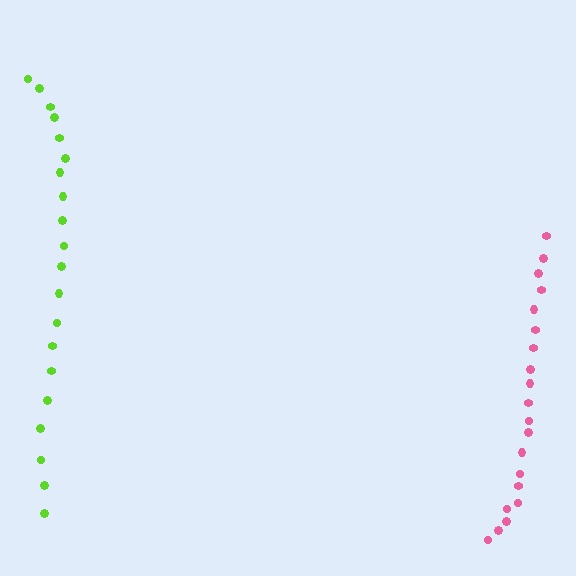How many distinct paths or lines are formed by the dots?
There are 2 distinct paths.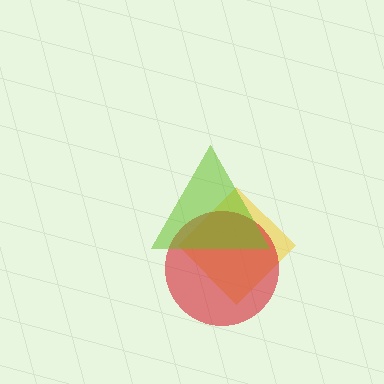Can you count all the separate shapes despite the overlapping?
Yes, there are 3 separate shapes.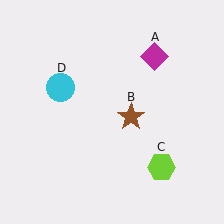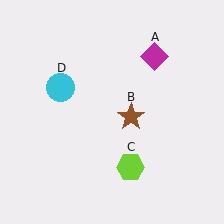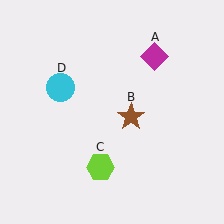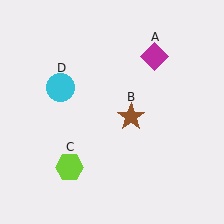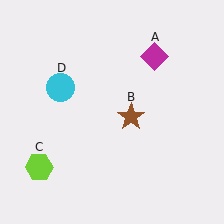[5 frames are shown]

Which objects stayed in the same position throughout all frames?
Magenta diamond (object A) and brown star (object B) and cyan circle (object D) remained stationary.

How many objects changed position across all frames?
1 object changed position: lime hexagon (object C).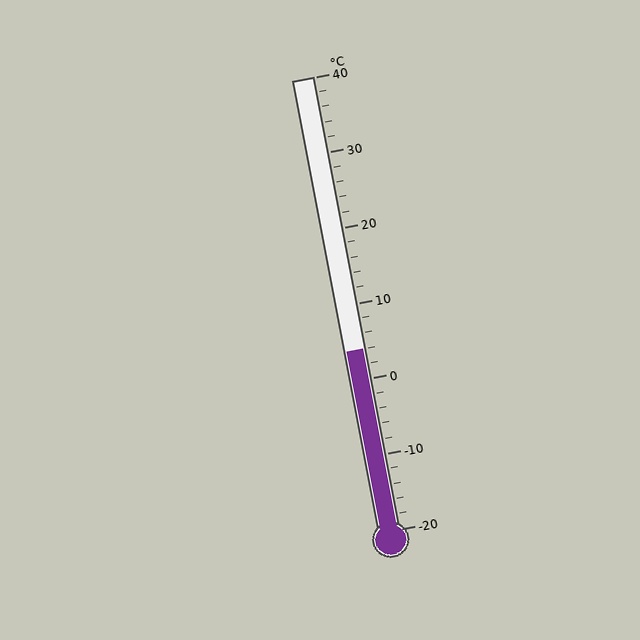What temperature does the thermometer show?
The thermometer shows approximately 4°C.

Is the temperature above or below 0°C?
The temperature is above 0°C.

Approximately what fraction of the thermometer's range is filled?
The thermometer is filled to approximately 40% of its range.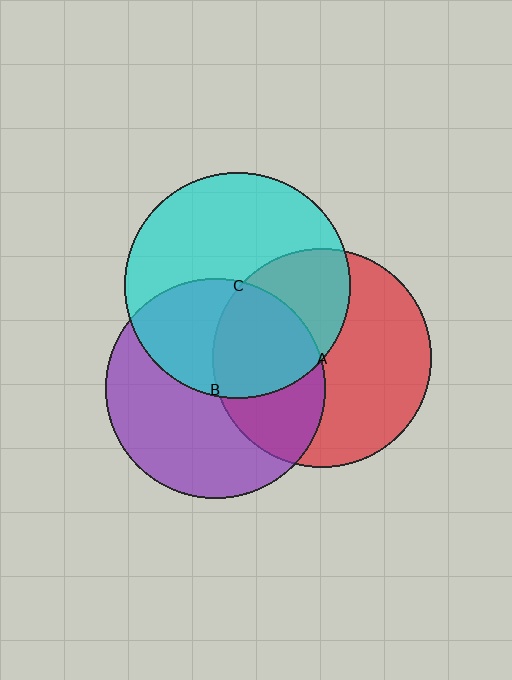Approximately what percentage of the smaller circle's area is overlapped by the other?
Approximately 45%.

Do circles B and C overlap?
Yes.